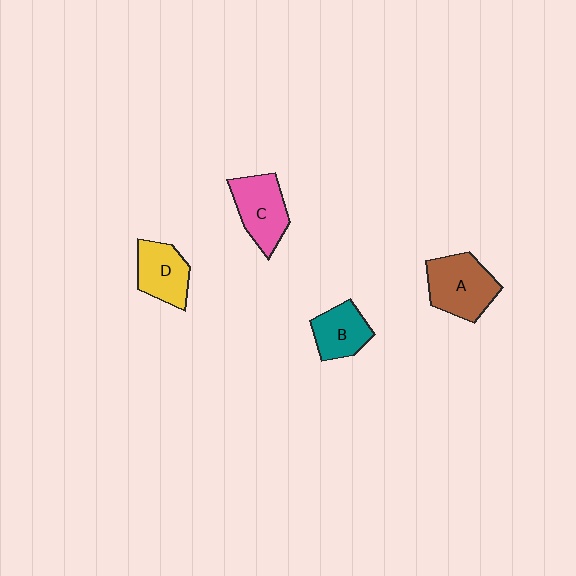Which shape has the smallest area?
Shape B (teal).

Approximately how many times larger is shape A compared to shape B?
Approximately 1.4 times.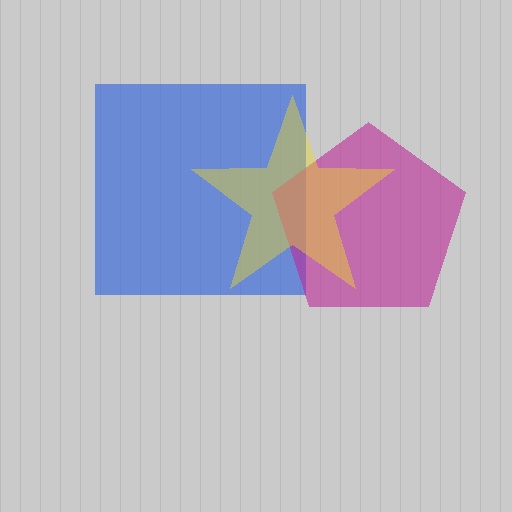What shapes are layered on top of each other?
The layered shapes are: a blue square, a magenta pentagon, a yellow star.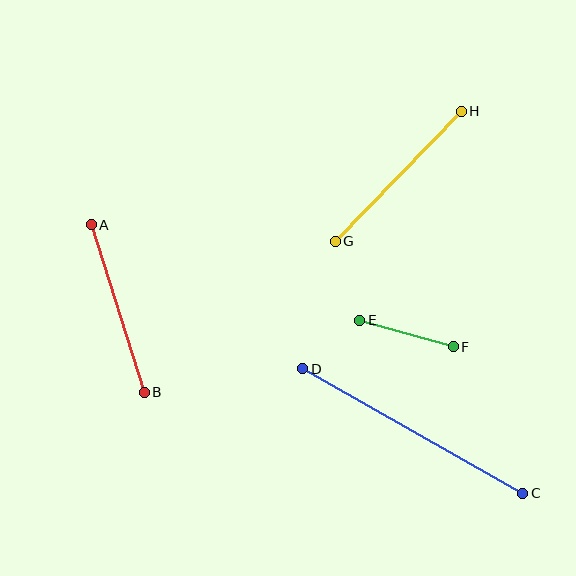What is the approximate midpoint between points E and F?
The midpoint is at approximately (406, 334) pixels.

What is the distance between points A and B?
The distance is approximately 175 pixels.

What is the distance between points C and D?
The distance is approximately 253 pixels.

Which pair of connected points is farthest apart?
Points C and D are farthest apart.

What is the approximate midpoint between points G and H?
The midpoint is at approximately (398, 176) pixels.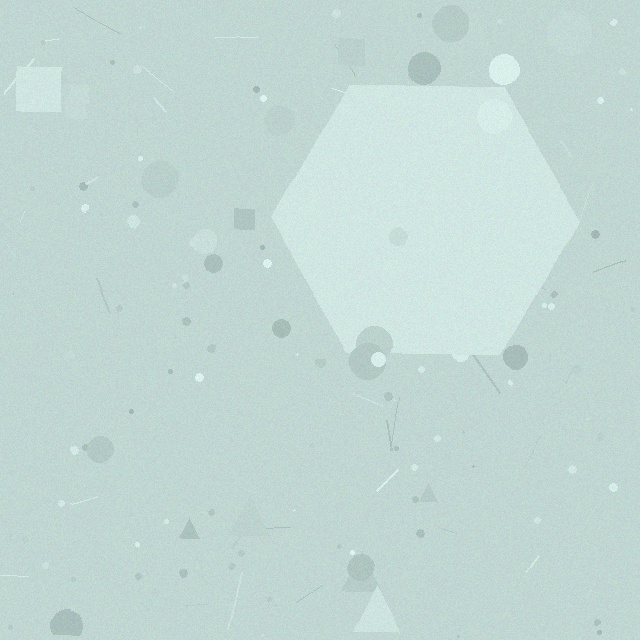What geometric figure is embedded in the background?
A hexagon is embedded in the background.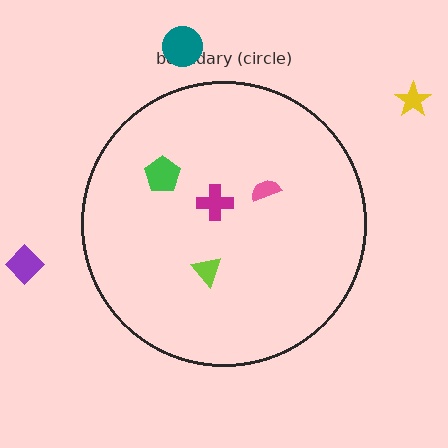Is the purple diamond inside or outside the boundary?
Outside.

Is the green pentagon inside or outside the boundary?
Inside.